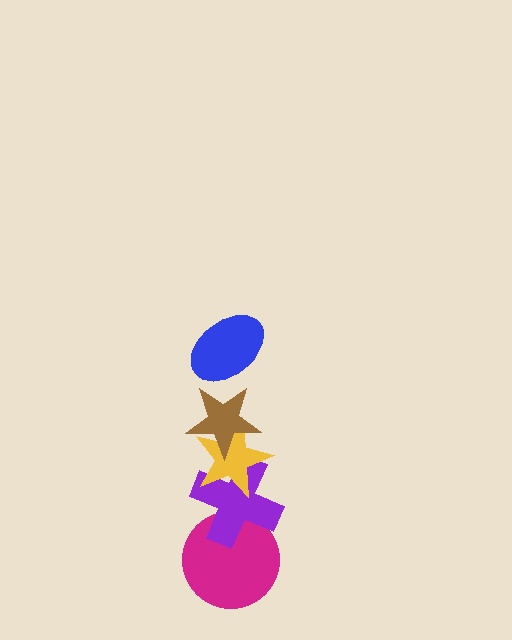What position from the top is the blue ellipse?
The blue ellipse is 1st from the top.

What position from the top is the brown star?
The brown star is 2nd from the top.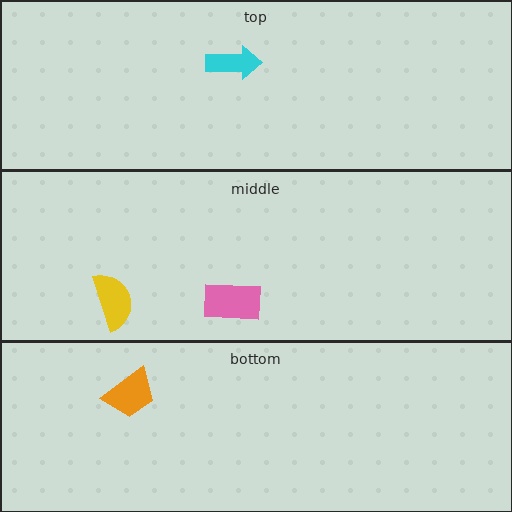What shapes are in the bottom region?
The orange trapezoid.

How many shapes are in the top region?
1.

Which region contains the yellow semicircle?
The middle region.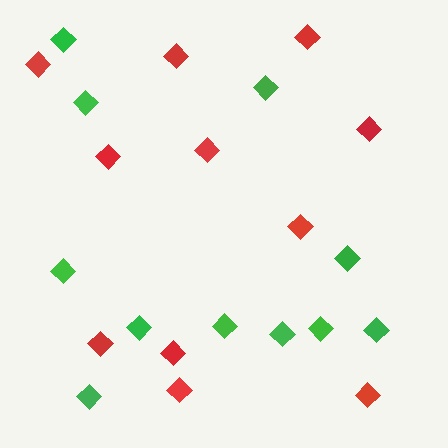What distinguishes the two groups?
There are 2 groups: one group of red diamonds (11) and one group of green diamonds (11).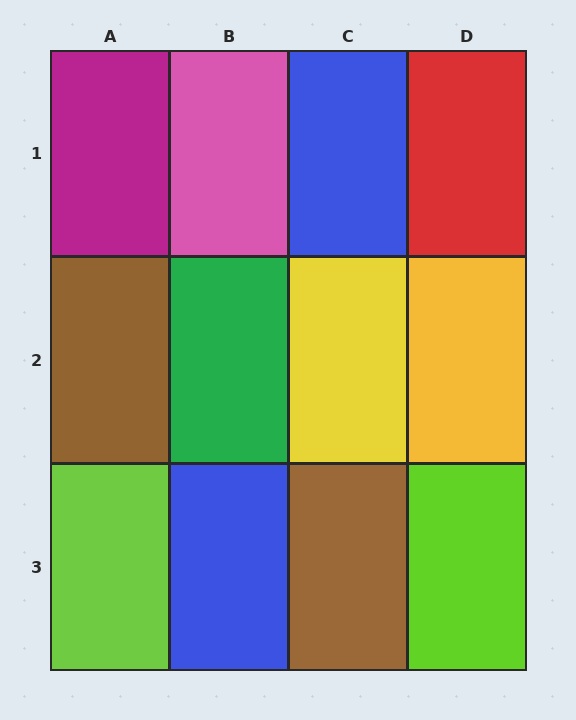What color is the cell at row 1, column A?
Magenta.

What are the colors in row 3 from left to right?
Lime, blue, brown, lime.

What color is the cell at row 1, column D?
Red.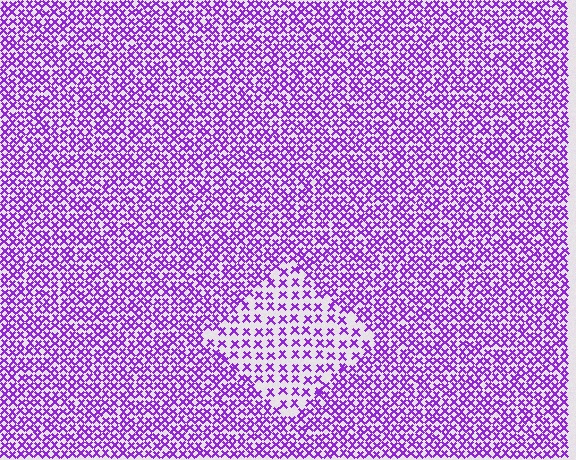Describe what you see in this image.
The image contains small purple elements arranged at two different densities. A diamond-shaped region is visible where the elements are less densely packed than the surrounding area.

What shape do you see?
I see a diamond.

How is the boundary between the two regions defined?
The boundary is defined by a change in element density (approximately 2.0x ratio). All elements are the same color, size, and shape.